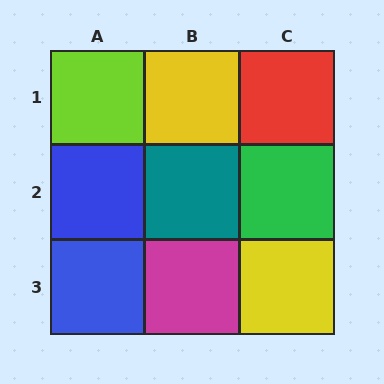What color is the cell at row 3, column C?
Yellow.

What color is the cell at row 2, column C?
Green.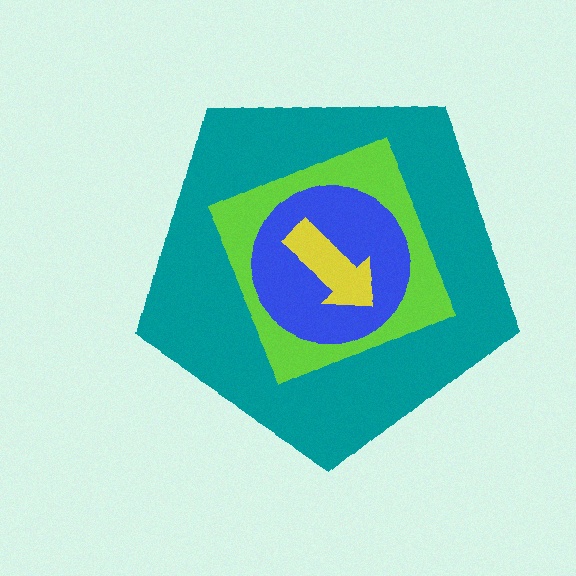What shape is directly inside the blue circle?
The yellow arrow.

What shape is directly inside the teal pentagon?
The lime diamond.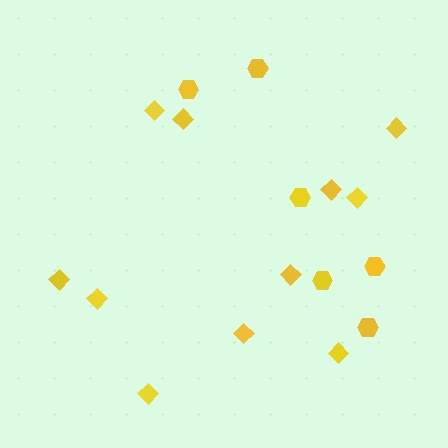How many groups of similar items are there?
There are 2 groups: one group of diamonds (11) and one group of hexagons (6).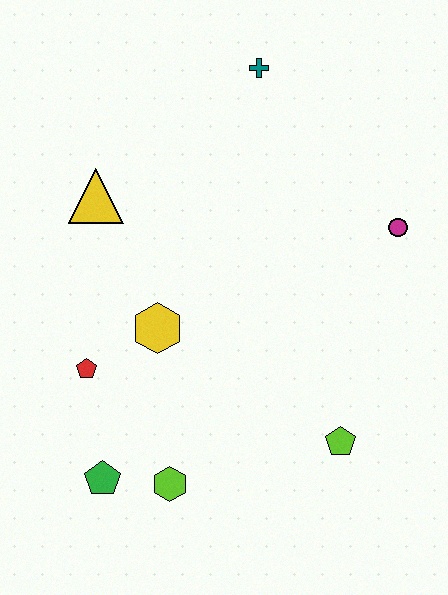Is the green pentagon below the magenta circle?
Yes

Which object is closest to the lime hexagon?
The green pentagon is closest to the lime hexagon.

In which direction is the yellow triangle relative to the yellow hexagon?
The yellow triangle is above the yellow hexagon.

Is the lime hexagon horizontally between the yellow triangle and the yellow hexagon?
No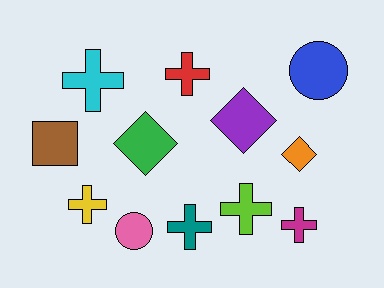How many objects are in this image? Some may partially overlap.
There are 12 objects.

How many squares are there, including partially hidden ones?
There is 1 square.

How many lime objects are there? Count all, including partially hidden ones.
There is 1 lime object.